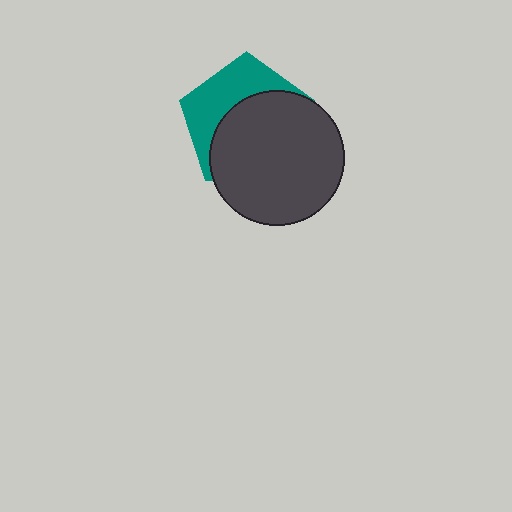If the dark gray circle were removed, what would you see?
You would see the complete teal pentagon.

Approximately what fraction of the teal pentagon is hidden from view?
Roughly 61% of the teal pentagon is hidden behind the dark gray circle.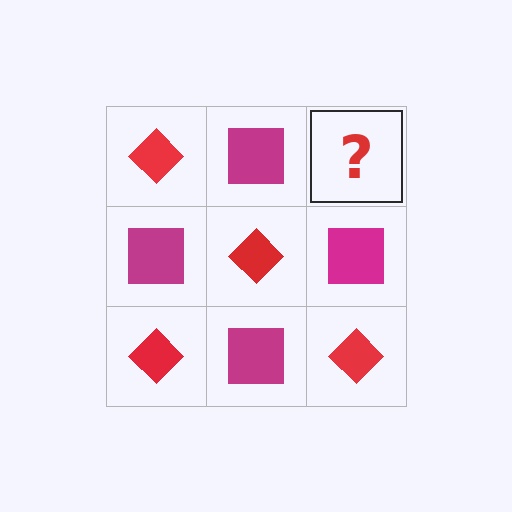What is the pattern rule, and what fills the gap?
The rule is that it alternates red diamond and magenta square in a checkerboard pattern. The gap should be filled with a red diamond.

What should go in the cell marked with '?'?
The missing cell should contain a red diamond.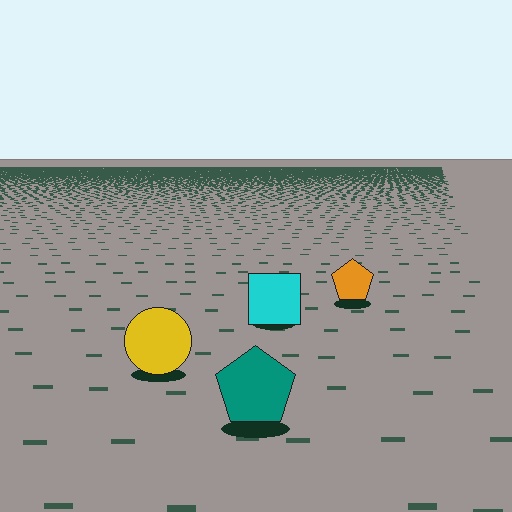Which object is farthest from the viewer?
The orange pentagon is farthest from the viewer. It appears smaller and the ground texture around it is denser.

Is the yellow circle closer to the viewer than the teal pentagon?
No. The teal pentagon is closer — you can tell from the texture gradient: the ground texture is coarser near it.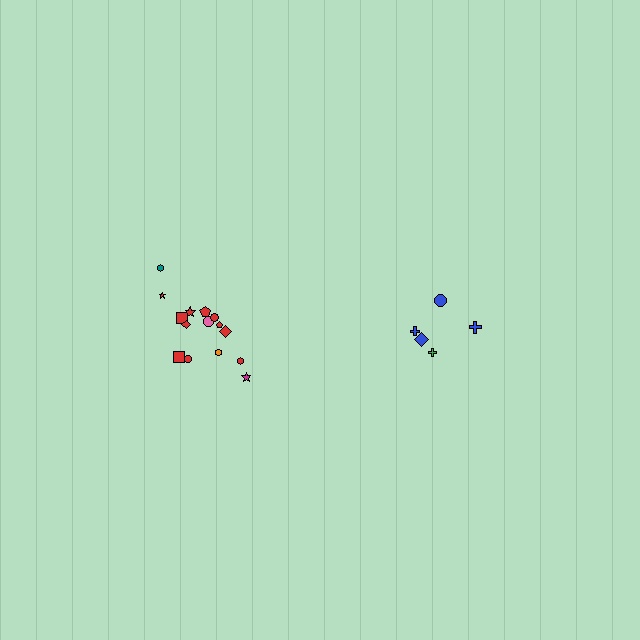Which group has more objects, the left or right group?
The left group.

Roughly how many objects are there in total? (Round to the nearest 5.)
Roughly 20 objects in total.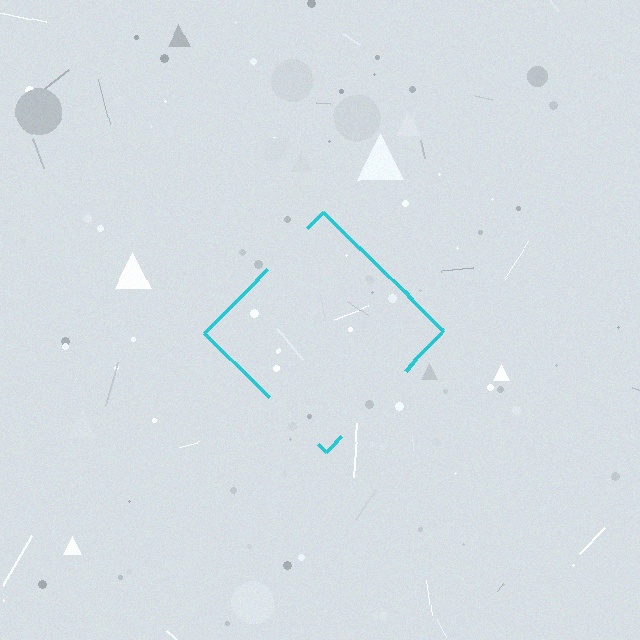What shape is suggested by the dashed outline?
The dashed outline suggests a diamond.